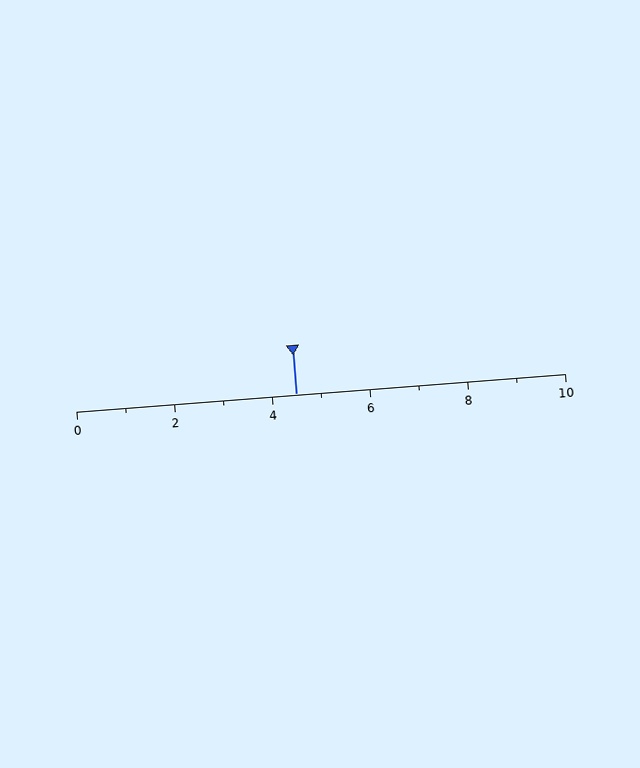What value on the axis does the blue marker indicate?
The marker indicates approximately 4.5.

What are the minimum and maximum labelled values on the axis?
The axis runs from 0 to 10.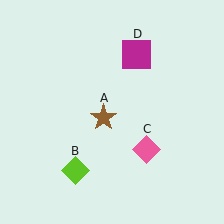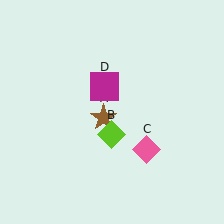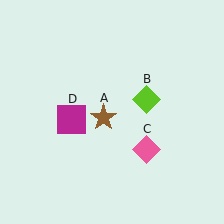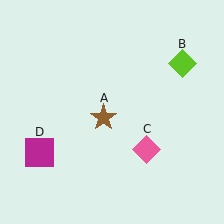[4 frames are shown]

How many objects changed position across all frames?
2 objects changed position: lime diamond (object B), magenta square (object D).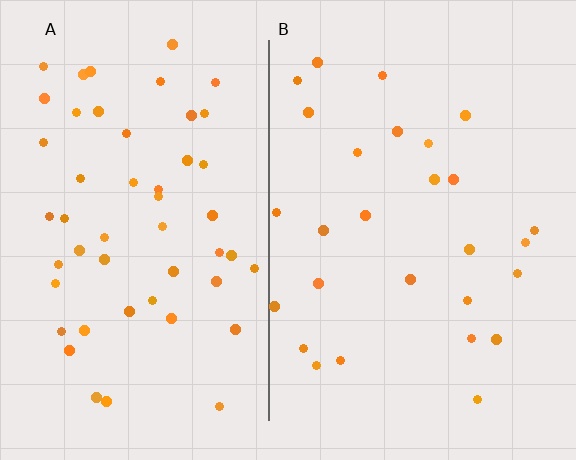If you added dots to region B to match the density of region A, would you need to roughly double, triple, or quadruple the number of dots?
Approximately double.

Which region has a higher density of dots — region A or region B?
A (the left).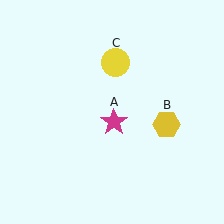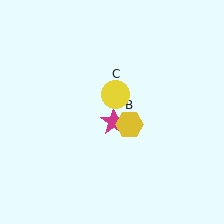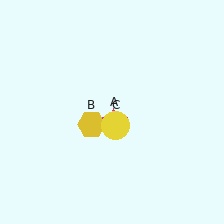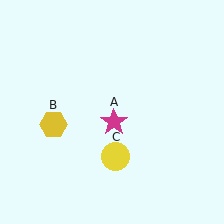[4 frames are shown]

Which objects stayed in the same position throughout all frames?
Magenta star (object A) remained stationary.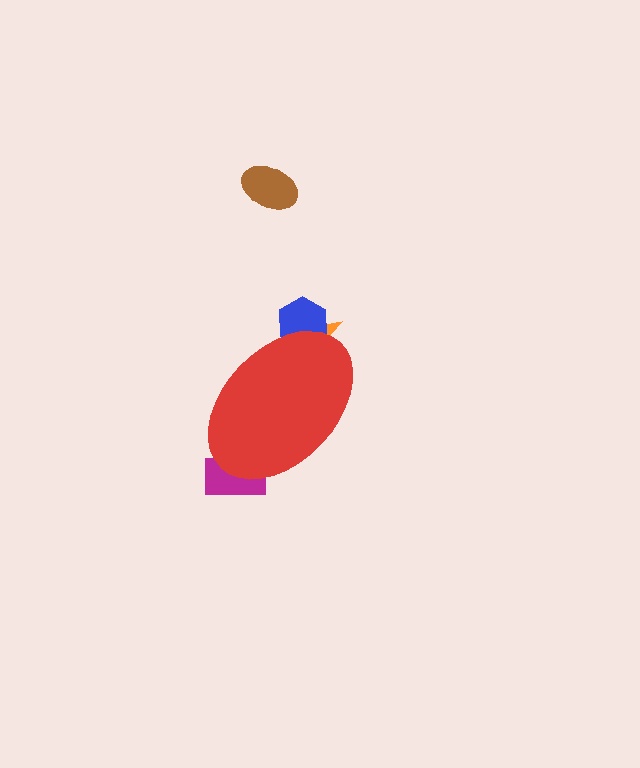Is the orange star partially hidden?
Yes, the orange star is partially hidden behind the red ellipse.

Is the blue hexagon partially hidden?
Yes, the blue hexagon is partially hidden behind the red ellipse.